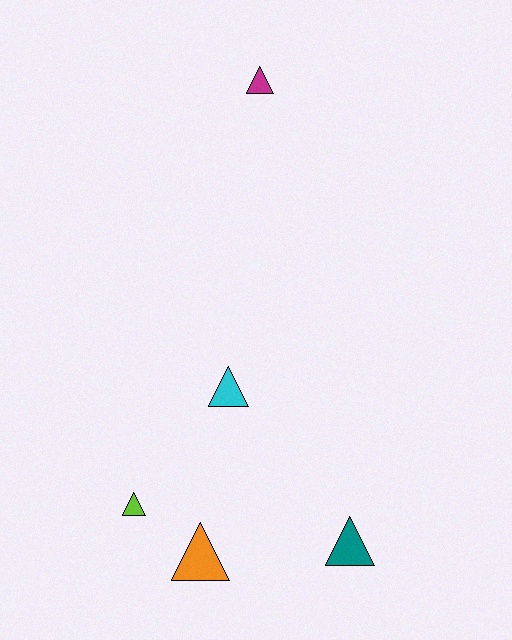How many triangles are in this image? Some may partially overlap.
There are 5 triangles.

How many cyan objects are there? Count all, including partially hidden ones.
There is 1 cyan object.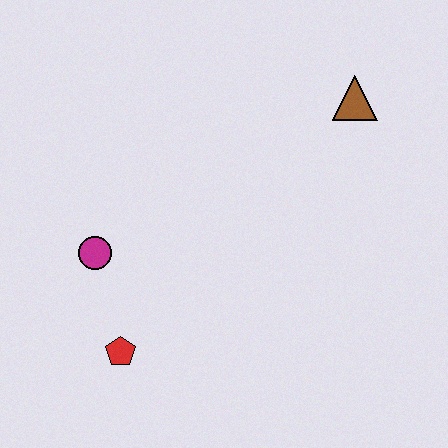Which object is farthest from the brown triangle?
The red pentagon is farthest from the brown triangle.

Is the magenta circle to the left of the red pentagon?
Yes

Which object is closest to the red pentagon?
The magenta circle is closest to the red pentagon.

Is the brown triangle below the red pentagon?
No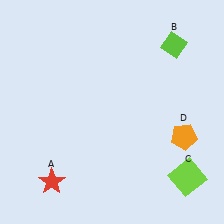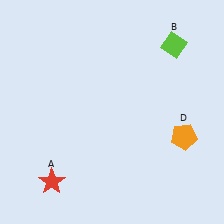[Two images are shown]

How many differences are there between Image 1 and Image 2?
There is 1 difference between the two images.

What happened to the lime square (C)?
The lime square (C) was removed in Image 2. It was in the bottom-right area of Image 1.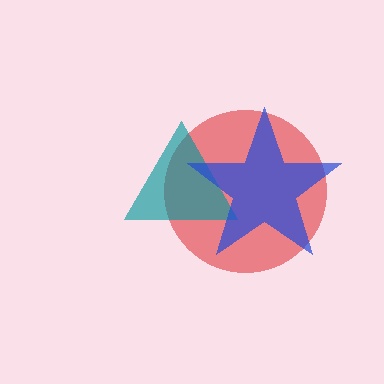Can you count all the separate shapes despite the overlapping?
Yes, there are 3 separate shapes.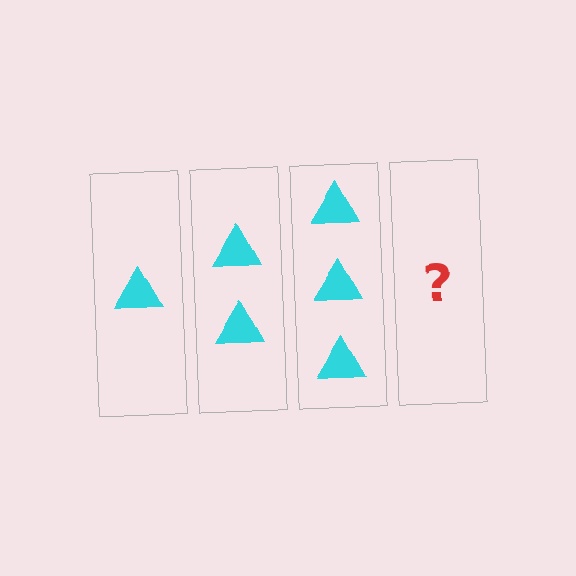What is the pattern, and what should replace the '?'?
The pattern is that each step adds one more triangle. The '?' should be 4 triangles.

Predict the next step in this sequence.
The next step is 4 triangles.